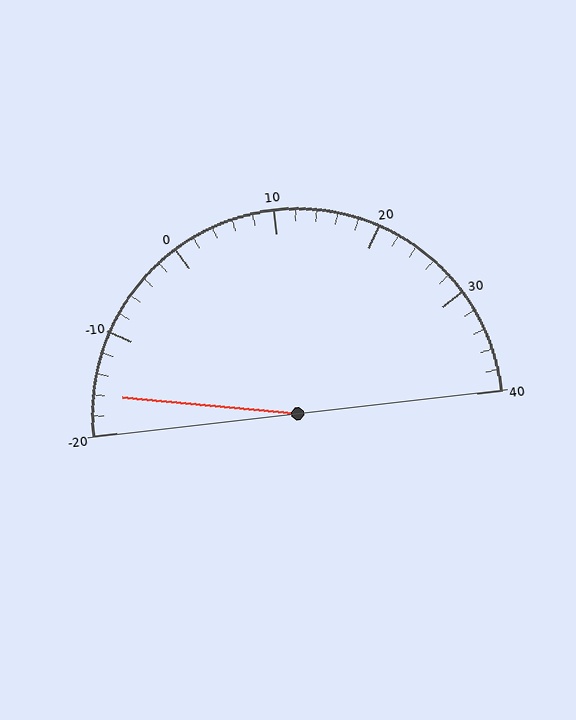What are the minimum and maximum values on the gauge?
The gauge ranges from -20 to 40.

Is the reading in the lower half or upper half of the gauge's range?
The reading is in the lower half of the range (-20 to 40).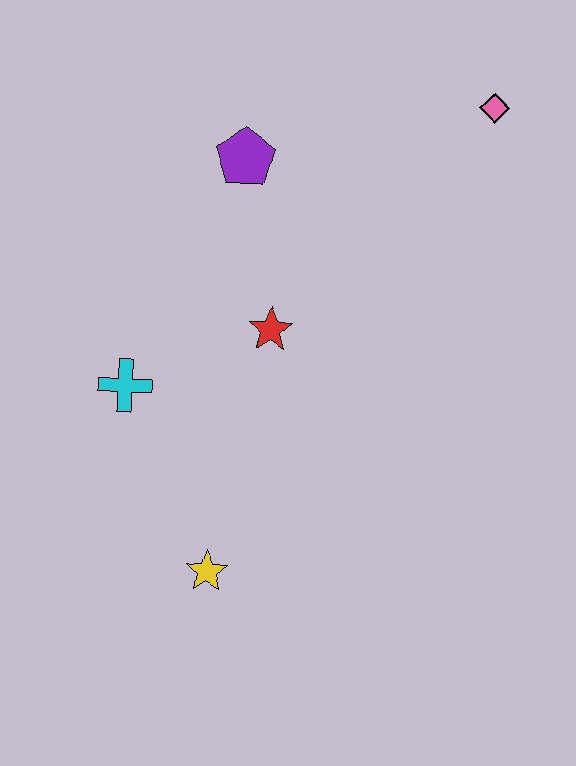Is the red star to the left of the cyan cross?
No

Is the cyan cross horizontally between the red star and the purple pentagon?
No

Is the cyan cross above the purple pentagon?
No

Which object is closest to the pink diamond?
The purple pentagon is closest to the pink diamond.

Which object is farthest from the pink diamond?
The yellow star is farthest from the pink diamond.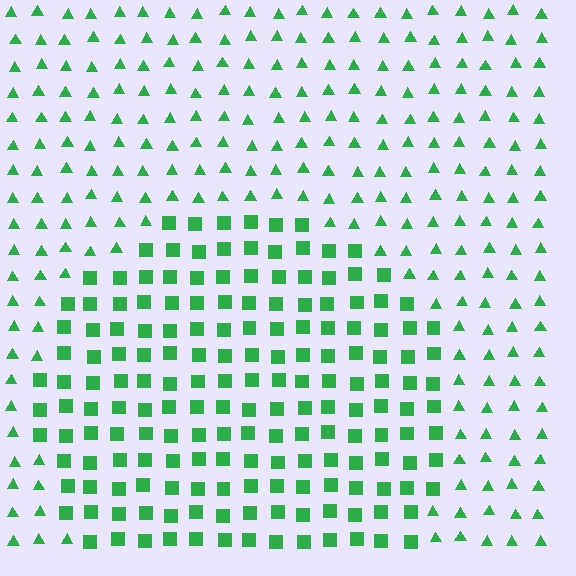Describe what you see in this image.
The image is filled with small green elements arranged in a uniform grid. A circle-shaped region contains squares, while the surrounding area contains triangles. The boundary is defined purely by the change in element shape.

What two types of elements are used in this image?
The image uses squares inside the circle region and triangles outside it.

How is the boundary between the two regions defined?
The boundary is defined by a change in element shape: squares inside vs. triangles outside. All elements share the same color and spacing.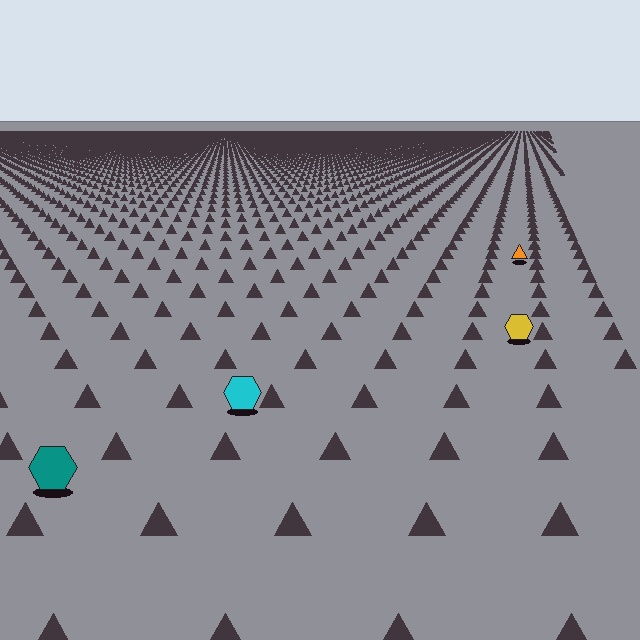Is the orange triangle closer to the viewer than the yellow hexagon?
No. The yellow hexagon is closer — you can tell from the texture gradient: the ground texture is coarser near it.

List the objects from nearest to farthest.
From nearest to farthest: the teal hexagon, the cyan hexagon, the yellow hexagon, the orange triangle.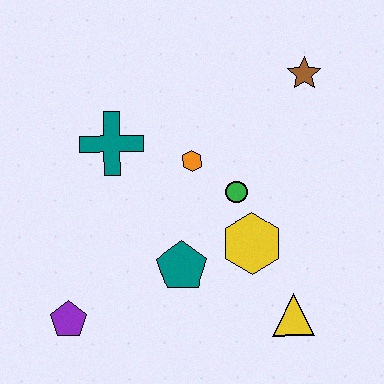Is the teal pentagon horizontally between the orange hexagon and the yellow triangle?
No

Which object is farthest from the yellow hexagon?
The purple pentagon is farthest from the yellow hexagon.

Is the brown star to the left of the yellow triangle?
No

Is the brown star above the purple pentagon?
Yes